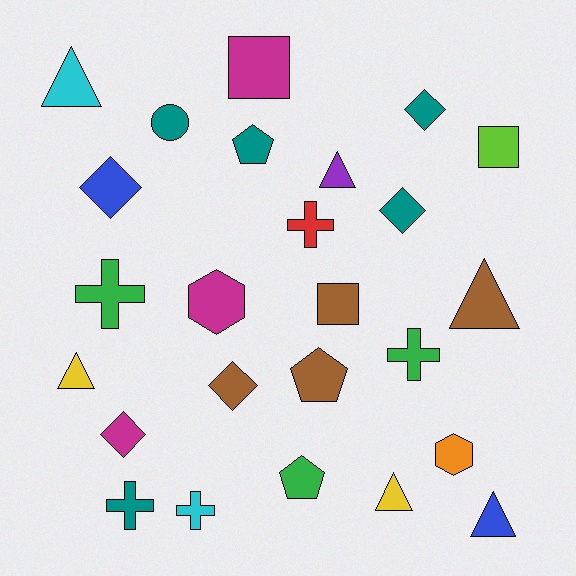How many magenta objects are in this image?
There are 3 magenta objects.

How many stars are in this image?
There are no stars.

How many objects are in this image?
There are 25 objects.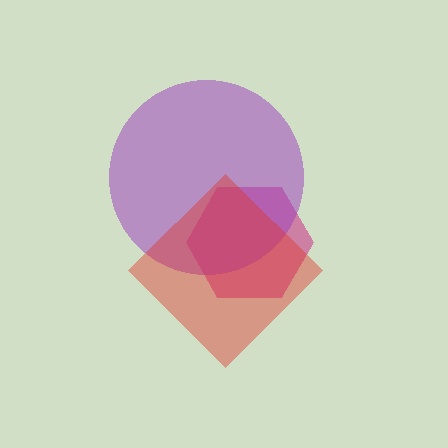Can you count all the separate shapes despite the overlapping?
Yes, there are 3 separate shapes.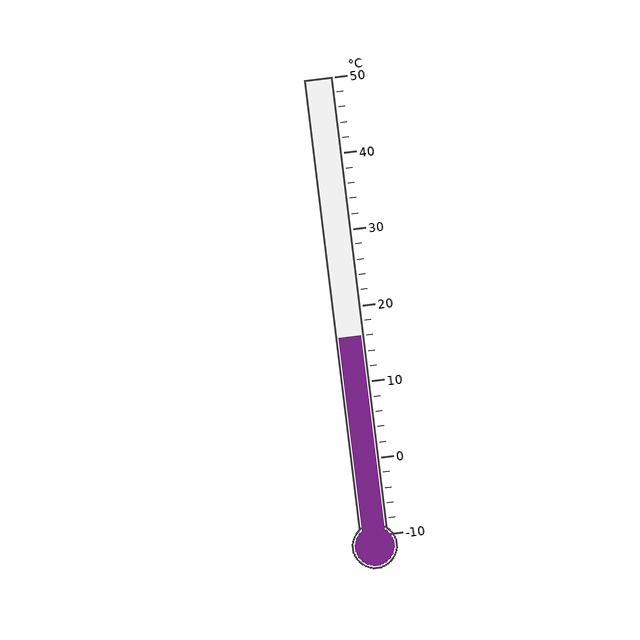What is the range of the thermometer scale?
The thermometer scale ranges from -10°C to 50°C.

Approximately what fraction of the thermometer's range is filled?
The thermometer is filled to approximately 45% of its range.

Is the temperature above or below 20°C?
The temperature is below 20°C.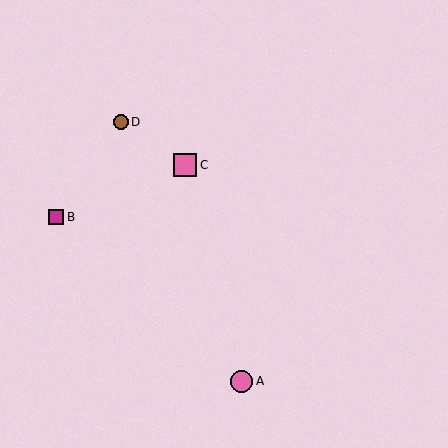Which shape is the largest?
The pink square (labeled C) is the largest.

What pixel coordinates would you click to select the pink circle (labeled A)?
Click at (242, 381) to select the pink circle A.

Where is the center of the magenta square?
The center of the magenta square is at (56, 217).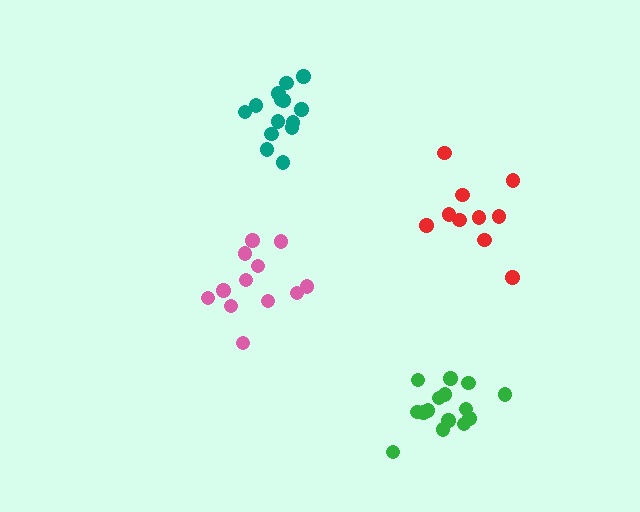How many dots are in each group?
Group 1: 15 dots, Group 2: 14 dots, Group 3: 12 dots, Group 4: 10 dots (51 total).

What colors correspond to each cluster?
The clusters are colored: green, teal, pink, red.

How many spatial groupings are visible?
There are 4 spatial groupings.